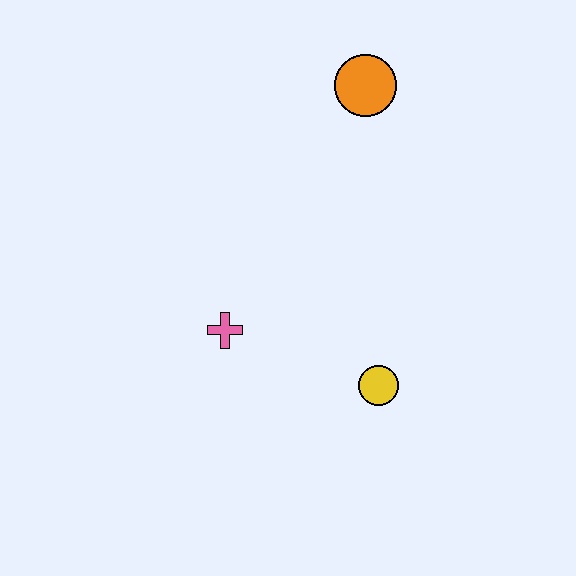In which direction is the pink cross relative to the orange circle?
The pink cross is below the orange circle.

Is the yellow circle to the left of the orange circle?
No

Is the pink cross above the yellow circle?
Yes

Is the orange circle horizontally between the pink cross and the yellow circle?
Yes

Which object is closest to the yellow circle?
The pink cross is closest to the yellow circle.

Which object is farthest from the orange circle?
The yellow circle is farthest from the orange circle.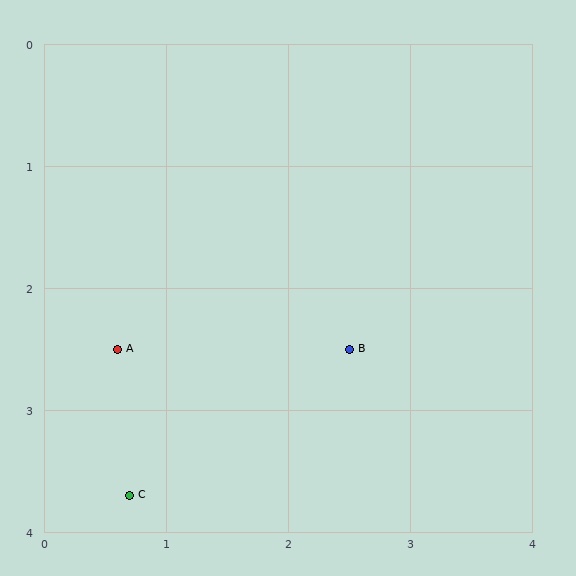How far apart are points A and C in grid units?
Points A and C are about 1.2 grid units apart.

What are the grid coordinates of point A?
Point A is at approximately (0.6, 2.5).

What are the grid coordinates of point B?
Point B is at approximately (2.5, 2.5).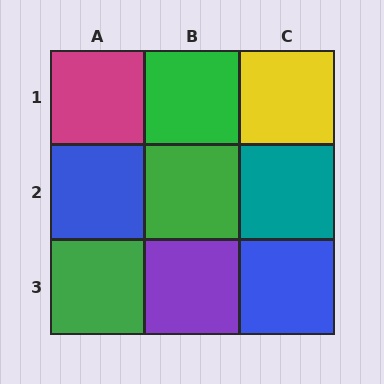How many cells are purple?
1 cell is purple.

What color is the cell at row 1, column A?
Magenta.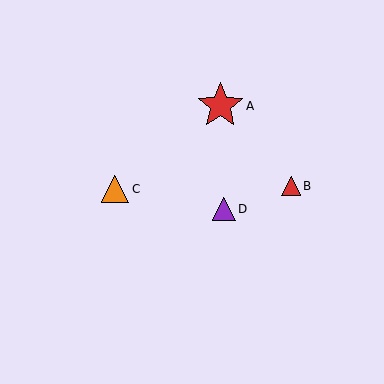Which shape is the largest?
The red star (labeled A) is the largest.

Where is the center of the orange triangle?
The center of the orange triangle is at (115, 189).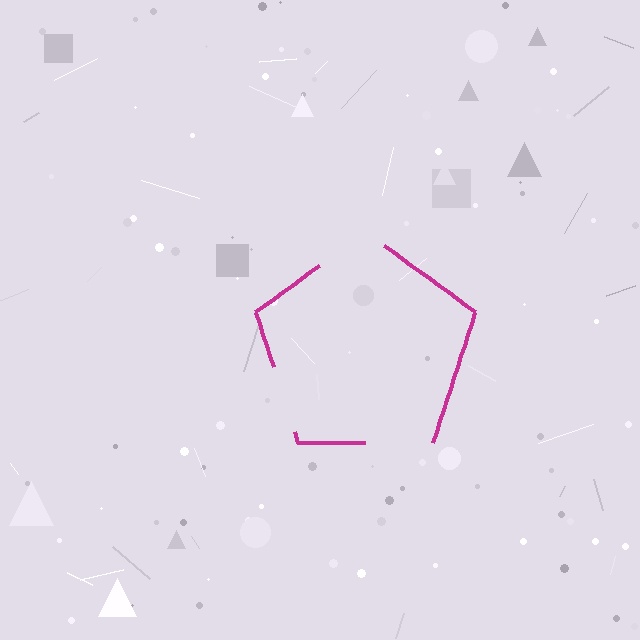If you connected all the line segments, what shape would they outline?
They would outline a pentagon.